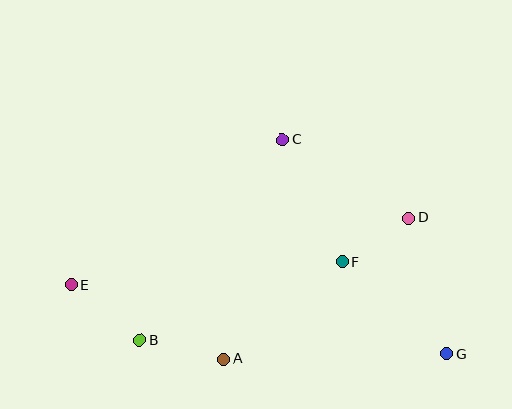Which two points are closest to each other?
Points D and F are closest to each other.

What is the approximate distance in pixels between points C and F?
The distance between C and F is approximately 136 pixels.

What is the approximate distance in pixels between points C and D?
The distance between C and D is approximately 149 pixels.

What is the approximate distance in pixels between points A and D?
The distance between A and D is approximately 233 pixels.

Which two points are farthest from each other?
Points E and G are farthest from each other.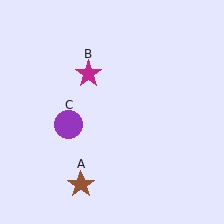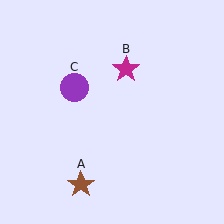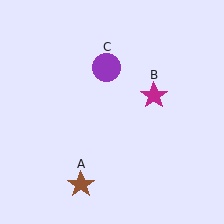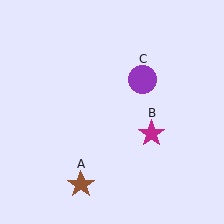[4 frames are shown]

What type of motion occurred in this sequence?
The magenta star (object B), purple circle (object C) rotated clockwise around the center of the scene.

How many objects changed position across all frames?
2 objects changed position: magenta star (object B), purple circle (object C).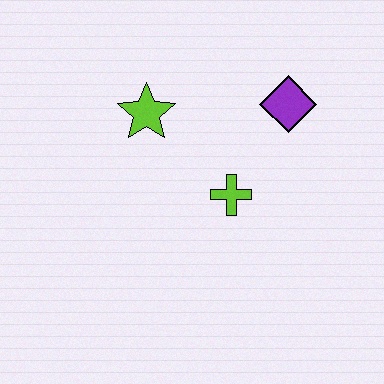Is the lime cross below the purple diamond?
Yes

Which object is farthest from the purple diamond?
The lime star is farthest from the purple diamond.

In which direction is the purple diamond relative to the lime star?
The purple diamond is to the right of the lime star.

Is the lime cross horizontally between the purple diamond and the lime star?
Yes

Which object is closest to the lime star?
The lime cross is closest to the lime star.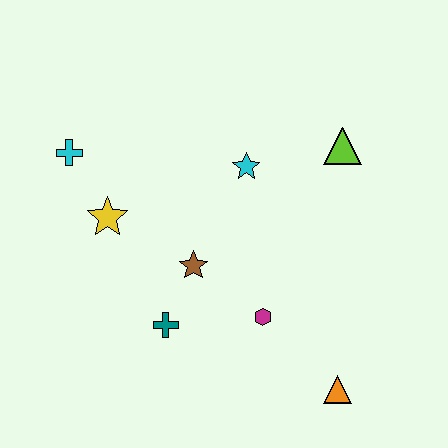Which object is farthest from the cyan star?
The orange triangle is farthest from the cyan star.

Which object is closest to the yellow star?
The cyan cross is closest to the yellow star.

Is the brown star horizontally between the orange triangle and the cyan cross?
Yes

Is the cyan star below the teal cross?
No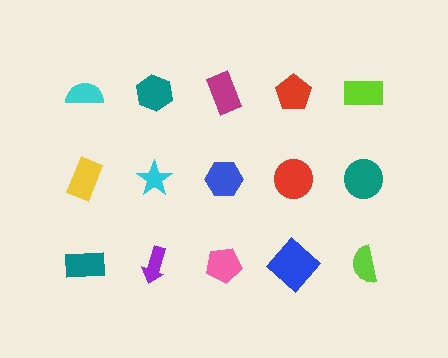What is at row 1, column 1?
A cyan semicircle.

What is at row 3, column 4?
A blue diamond.